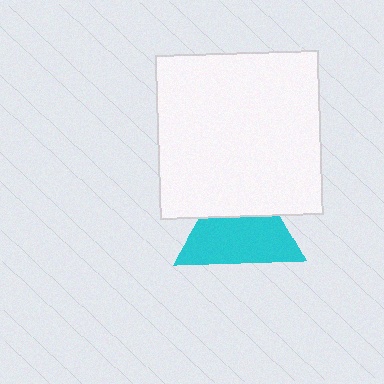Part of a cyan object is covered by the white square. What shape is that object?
It is a triangle.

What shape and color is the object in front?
The object in front is a white square.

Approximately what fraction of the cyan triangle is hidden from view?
Roughly 37% of the cyan triangle is hidden behind the white square.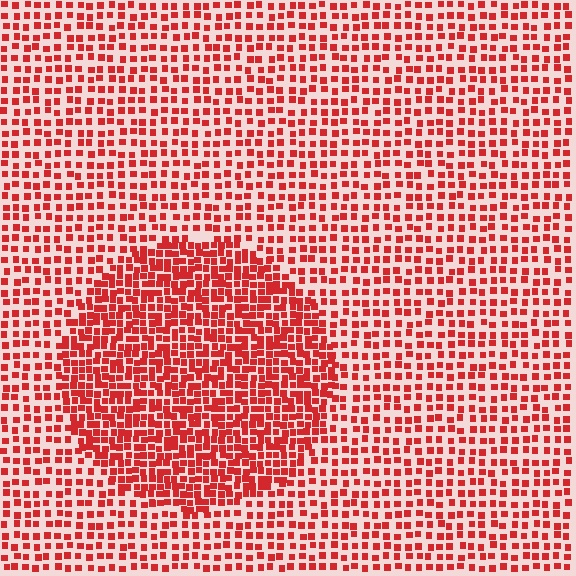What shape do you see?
I see a circle.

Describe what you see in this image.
The image contains small red elements arranged at two different densities. A circle-shaped region is visible where the elements are more densely packed than the surrounding area.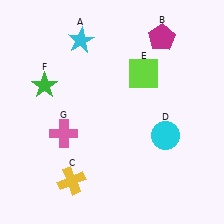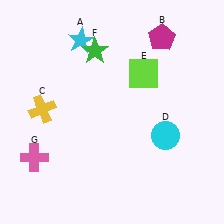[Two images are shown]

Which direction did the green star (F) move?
The green star (F) moved right.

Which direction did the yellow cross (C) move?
The yellow cross (C) moved up.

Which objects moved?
The objects that moved are: the yellow cross (C), the green star (F), the pink cross (G).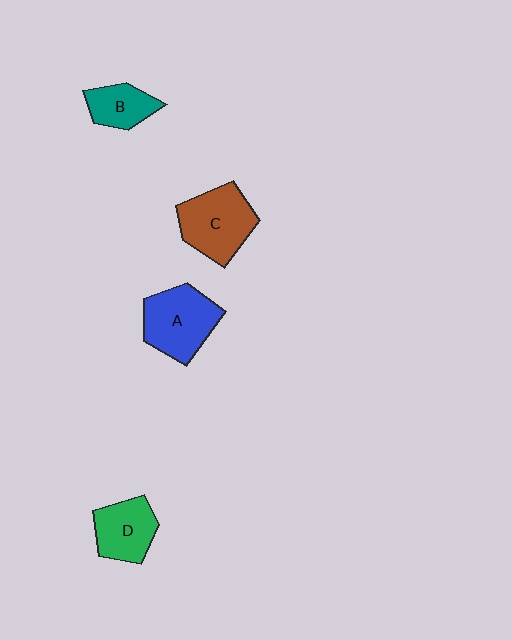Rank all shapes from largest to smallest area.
From largest to smallest: A (blue), C (brown), D (green), B (teal).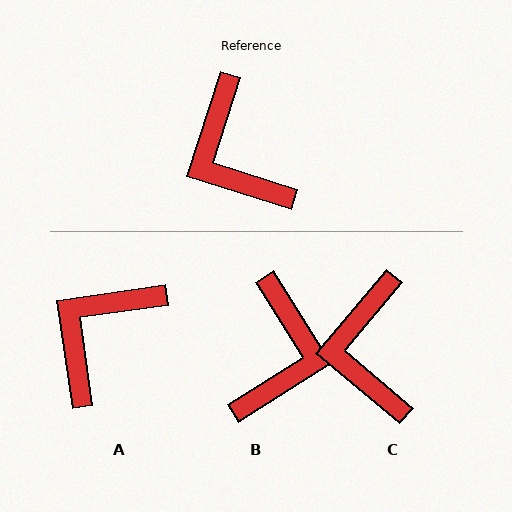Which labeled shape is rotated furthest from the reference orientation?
B, about 140 degrees away.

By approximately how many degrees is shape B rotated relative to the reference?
Approximately 140 degrees counter-clockwise.